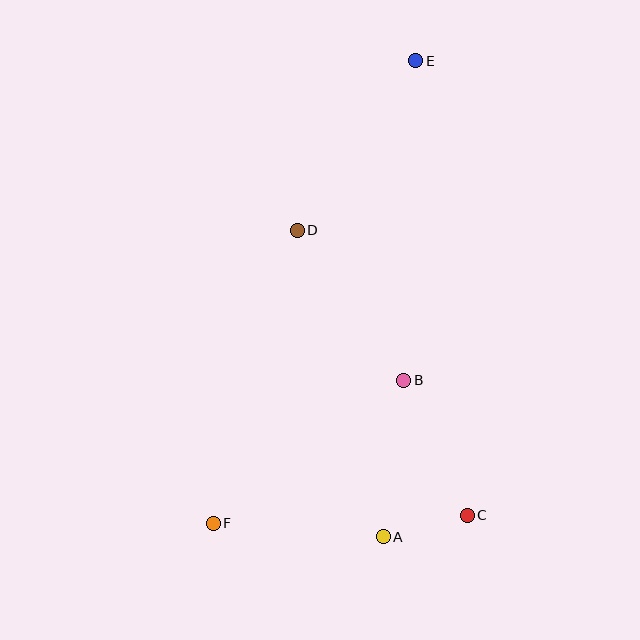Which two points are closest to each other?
Points A and C are closest to each other.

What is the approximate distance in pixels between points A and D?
The distance between A and D is approximately 318 pixels.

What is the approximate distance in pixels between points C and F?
The distance between C and F is approximately 254 pixels.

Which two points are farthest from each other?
Points E and F are farthest from each other.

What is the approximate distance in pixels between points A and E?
The distance between A and E is approximately 477 pixels.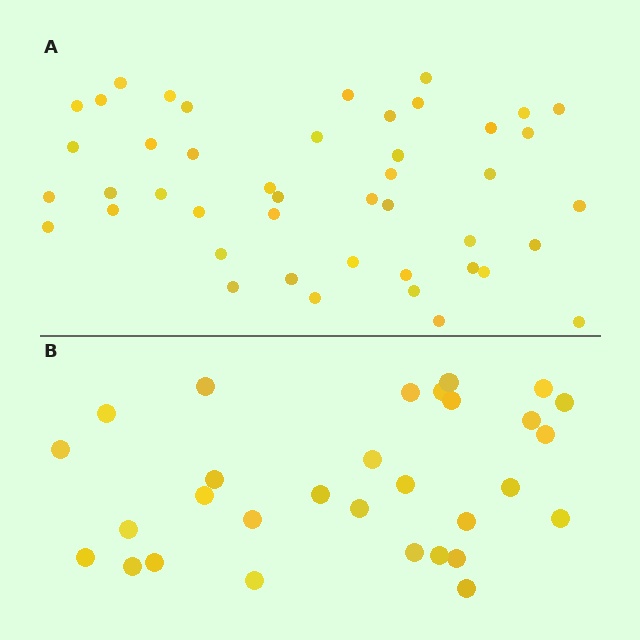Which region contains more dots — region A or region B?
Region A (the top region) has more dots.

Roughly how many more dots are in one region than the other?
Region A has approximately 15 more dots than region B.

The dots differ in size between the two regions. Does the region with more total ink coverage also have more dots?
No. Region B has more total ink coverage because its dots are larger, but region A actually contains more individual dots. Total area can be misleading — the number of items is what matters here.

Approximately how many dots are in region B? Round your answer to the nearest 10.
About 30 dots.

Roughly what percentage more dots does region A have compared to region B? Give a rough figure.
About 50% more.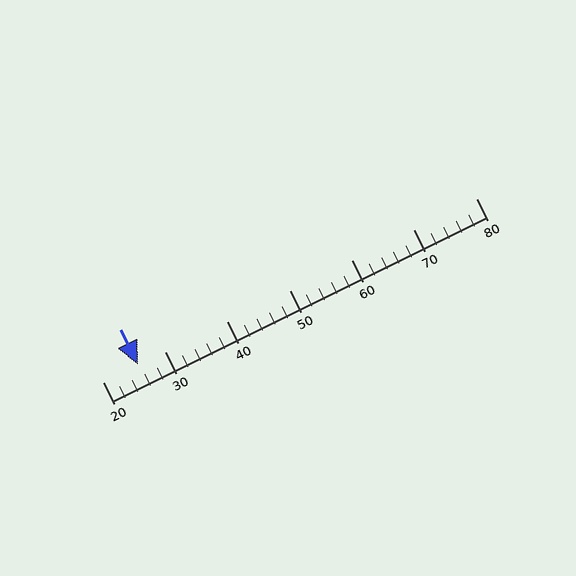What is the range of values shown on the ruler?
The ruler shows values from 20 to 80.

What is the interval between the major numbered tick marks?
The major tick marks are spaced 10 units apart.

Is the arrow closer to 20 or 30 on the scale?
The arrow is closer to 30.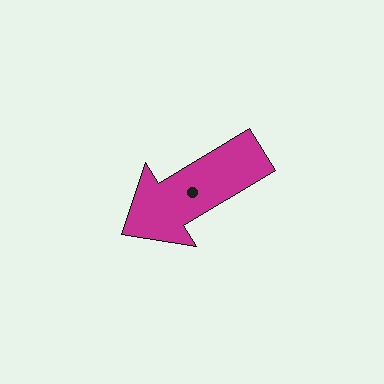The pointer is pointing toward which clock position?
Roughly 8 o'clock.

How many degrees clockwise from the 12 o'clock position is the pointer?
Approximately 239 degrees.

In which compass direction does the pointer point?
Southwest.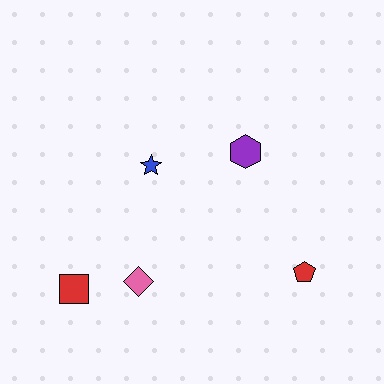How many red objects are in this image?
There are 2 red objects.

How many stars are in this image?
There is 1 star.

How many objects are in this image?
There are 5 objects.